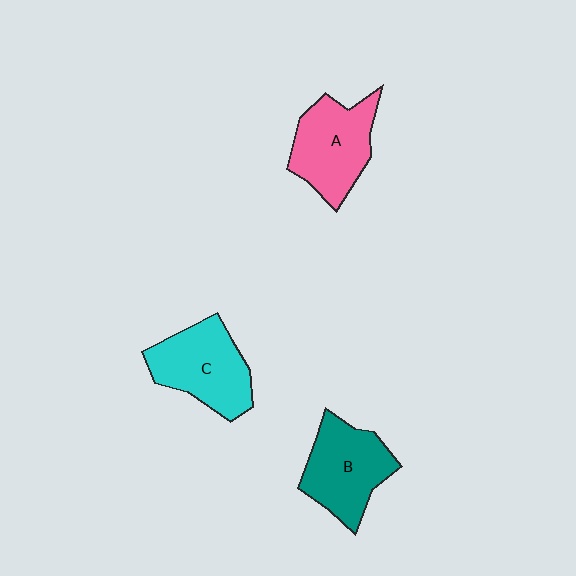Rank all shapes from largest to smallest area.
From largest to smallest: C (cyan), B (teal), A (pink).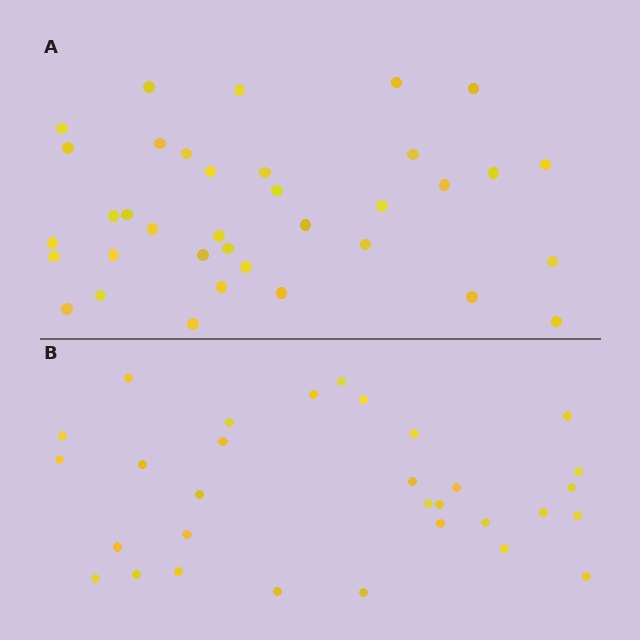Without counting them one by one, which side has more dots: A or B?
Region A (the top region) has more dots.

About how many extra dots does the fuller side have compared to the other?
Region A has about 5 more dots than region B.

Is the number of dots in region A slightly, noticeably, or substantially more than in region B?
Region A has only slightly more — the two regions are fairly close. The ratio is roughly 1.2 to 1.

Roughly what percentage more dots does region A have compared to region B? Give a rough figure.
About 15% more.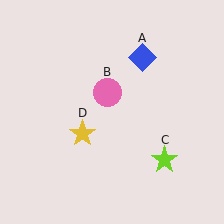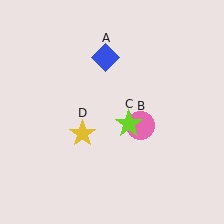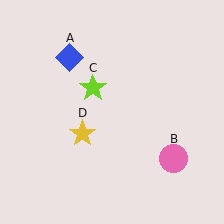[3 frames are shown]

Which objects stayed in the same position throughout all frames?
Yellow star (object D) remained stationary.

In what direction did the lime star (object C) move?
The lime star (object C) moved up and to the left.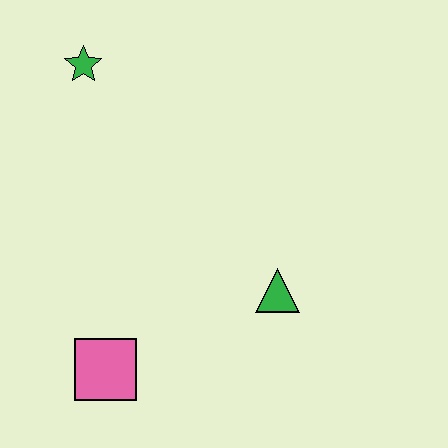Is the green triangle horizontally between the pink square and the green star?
No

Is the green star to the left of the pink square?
Yes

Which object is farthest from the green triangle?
The green star is farthest from the green triangle.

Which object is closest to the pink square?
The green triangle is closest to the pink square.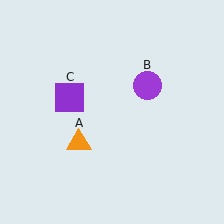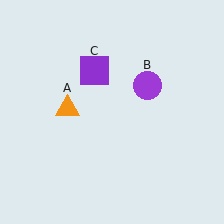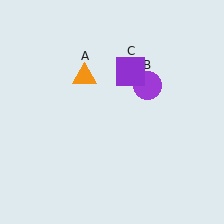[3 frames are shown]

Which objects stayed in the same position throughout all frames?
Purple circle (object B) remained stationary.